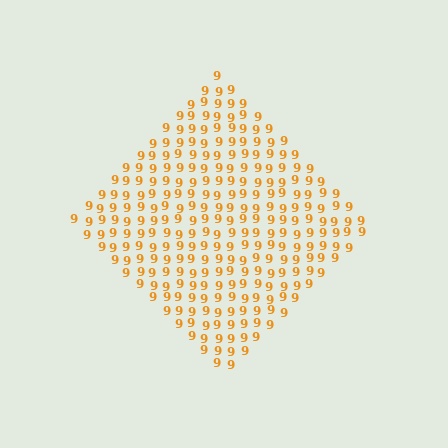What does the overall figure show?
The overall figure shows a diamond.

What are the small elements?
The small elements are digit 9's.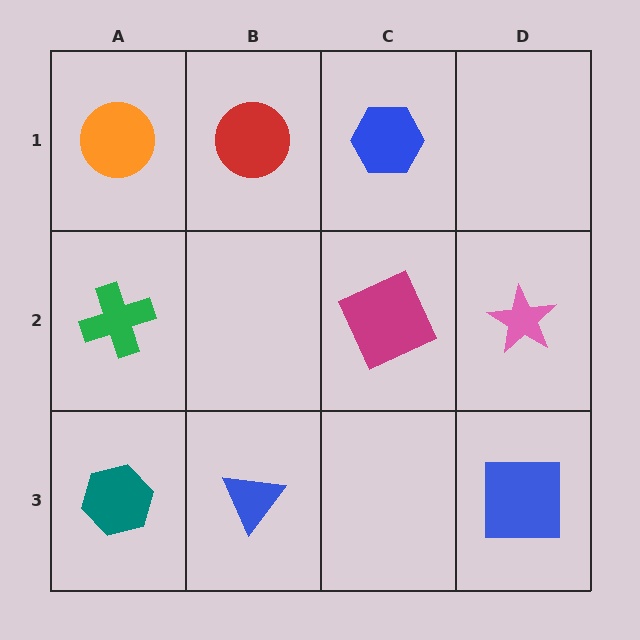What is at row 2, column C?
A magenta square.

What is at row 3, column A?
A teal hexagon.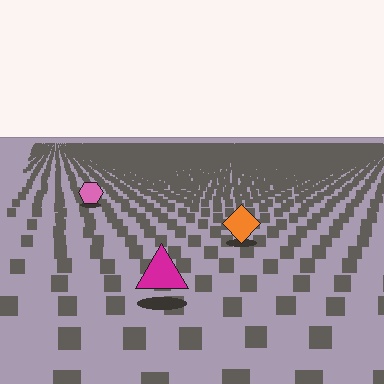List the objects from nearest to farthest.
From nearest to farthest: the magenta triangle, the orange diamond, the pink hexagon.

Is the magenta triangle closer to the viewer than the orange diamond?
Yes. The magenta triangle is closer — you can tell from the texture gradient: the ground texture is coarser near it.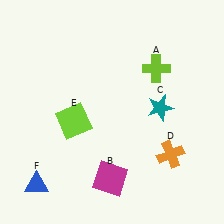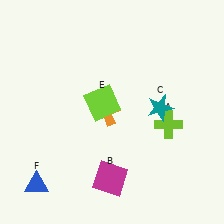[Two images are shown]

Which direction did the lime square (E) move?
The lime square (E) moved right.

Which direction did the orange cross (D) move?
The orange cross (D) moved left.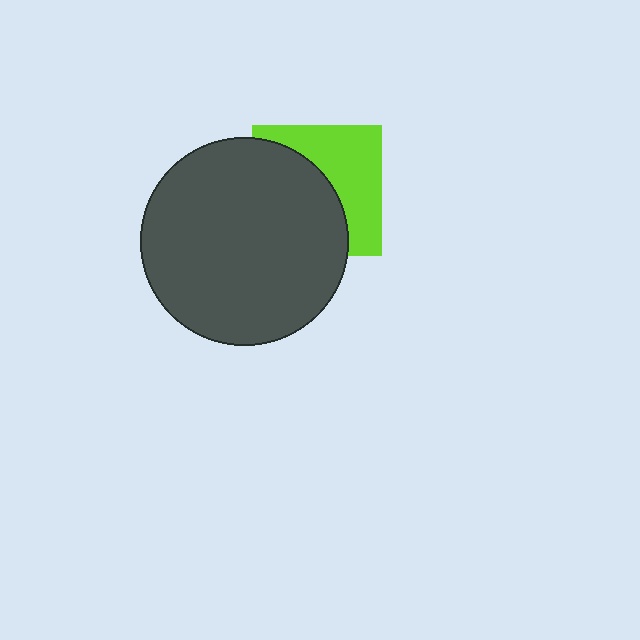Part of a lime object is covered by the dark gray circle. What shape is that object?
It is a square.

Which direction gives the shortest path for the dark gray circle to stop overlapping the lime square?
Moving left gives the shortest separation.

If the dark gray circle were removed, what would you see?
You would see the complete lime square.